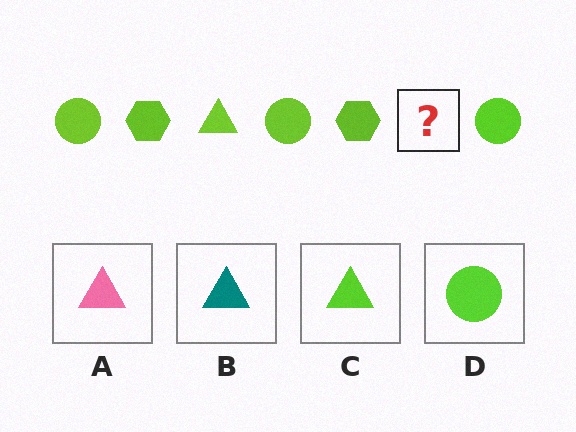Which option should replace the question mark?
Option C.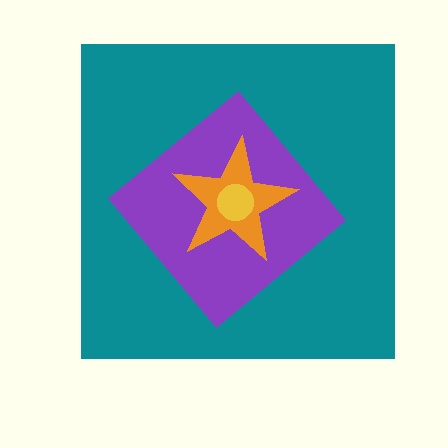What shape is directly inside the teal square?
The purple diamond.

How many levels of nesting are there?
4.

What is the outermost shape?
The teal square.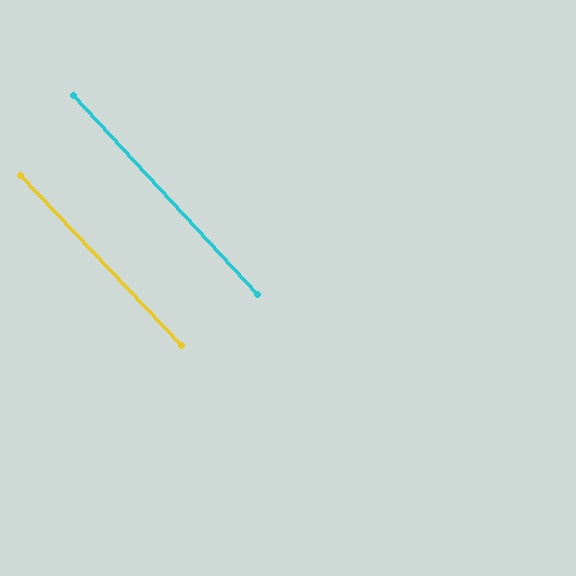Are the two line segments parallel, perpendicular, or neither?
Parallel — their directions differ by only 0.6°.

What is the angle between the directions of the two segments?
Approximately 1 degree.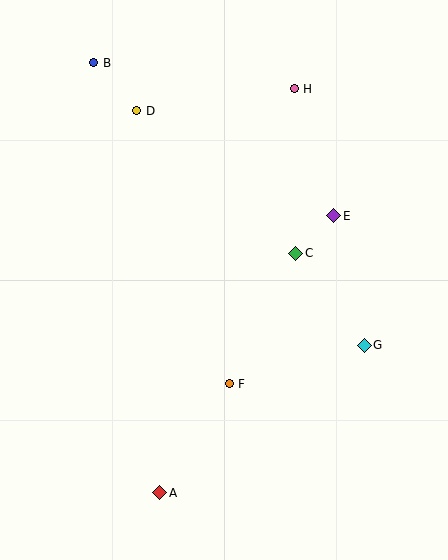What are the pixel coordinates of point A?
Point A is at (160, 493).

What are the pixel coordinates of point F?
Point F is at (229, 384).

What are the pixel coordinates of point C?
Point C is at (296, 253).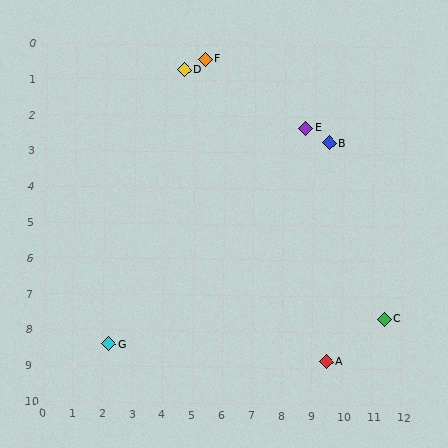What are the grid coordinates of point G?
Point G is at approximately (2.2, 8.4).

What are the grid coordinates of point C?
Point C is at approximately (11.4, 7.6).